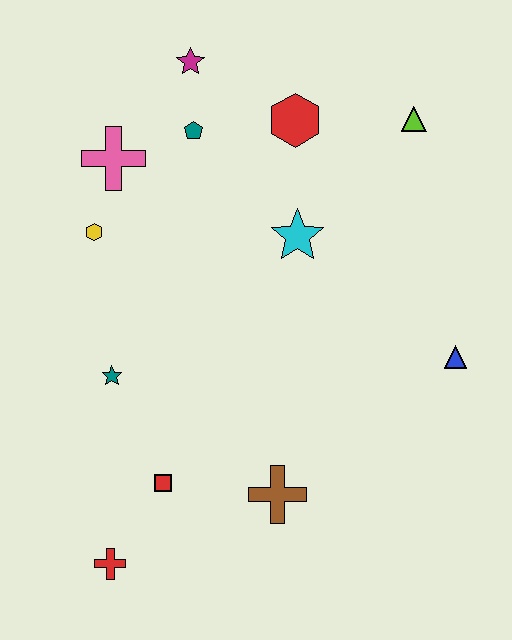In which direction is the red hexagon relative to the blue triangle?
The red hexagon is above the blue triangle.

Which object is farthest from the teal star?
The lime triangle is farthest from the teal star.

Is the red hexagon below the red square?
No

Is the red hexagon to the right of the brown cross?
Yes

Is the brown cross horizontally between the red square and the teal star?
No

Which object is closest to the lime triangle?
The red hexagon is closest to the lime triangle.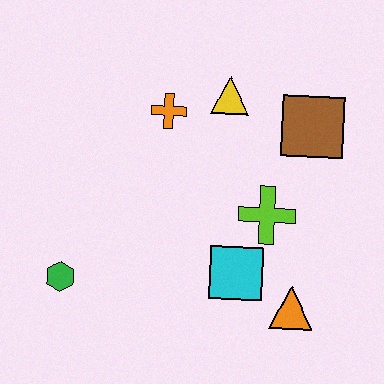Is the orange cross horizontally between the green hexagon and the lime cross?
Yes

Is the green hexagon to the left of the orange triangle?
Yes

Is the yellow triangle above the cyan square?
Yes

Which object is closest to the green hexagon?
The cyan square is closest to the green hexagon.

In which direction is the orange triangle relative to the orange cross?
The orange triangle is below the orange cross.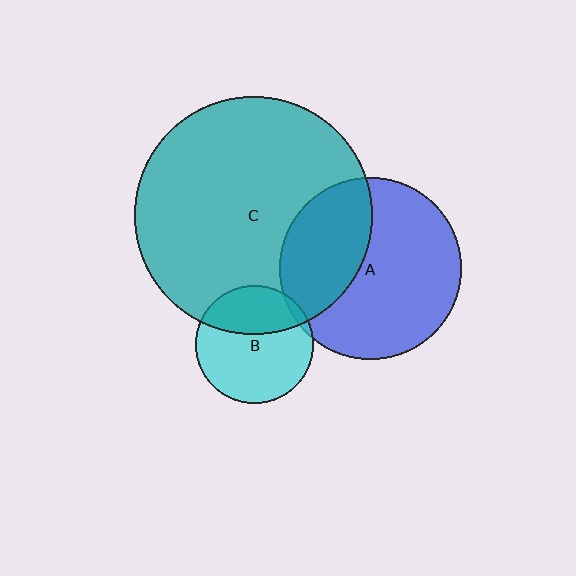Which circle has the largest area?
Circle C (teal).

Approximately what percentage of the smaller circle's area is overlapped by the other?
Approximately 35%.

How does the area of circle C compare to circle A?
Approximately 1.7 times.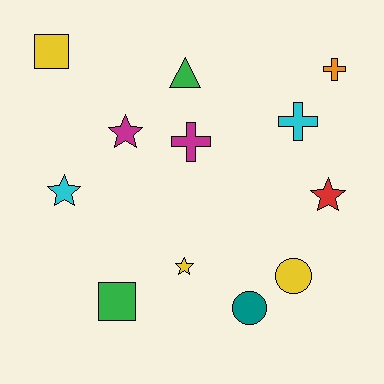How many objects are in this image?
There are 12 objects.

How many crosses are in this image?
There are 3 crosses.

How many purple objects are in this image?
There are no purple objects.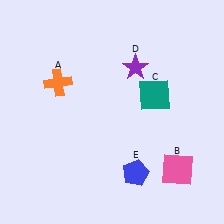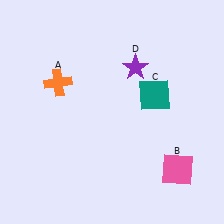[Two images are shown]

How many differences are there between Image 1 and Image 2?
There is 1 difference between the two images.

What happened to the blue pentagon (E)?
The blue pentagon (E) was removed in Image 2. It was in the bottom-right area of Image 1.